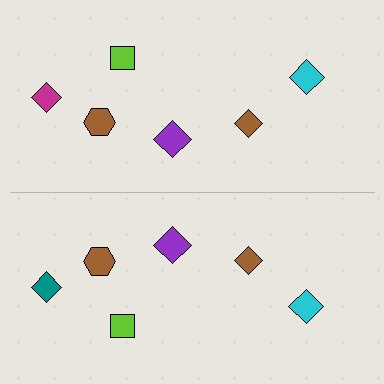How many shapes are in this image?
There are 12 shapes in this image.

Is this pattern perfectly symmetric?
No, the pattern is not perfectly symmetric. The teal diamond on the bottom side breaks the symmetry — its mirror counterpart is magenta.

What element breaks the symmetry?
The teal diamond on the bottom side breaks the symmetry — its mirror counterpart is magenta.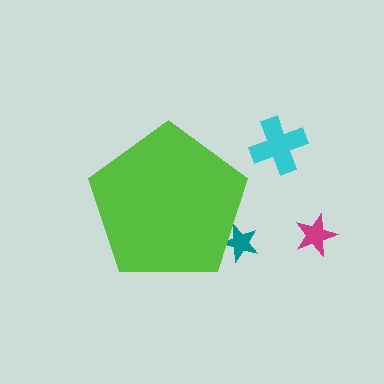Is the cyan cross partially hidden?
No, the cyan cross is fully visible.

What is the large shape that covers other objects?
A lime pentagon.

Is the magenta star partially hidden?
No, the magenta star is fully visible.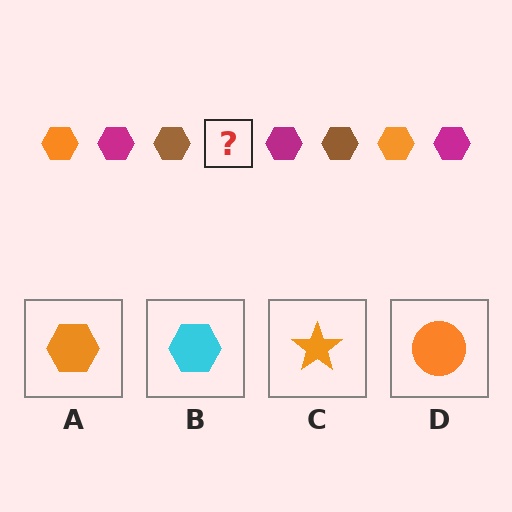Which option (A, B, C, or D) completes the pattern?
A.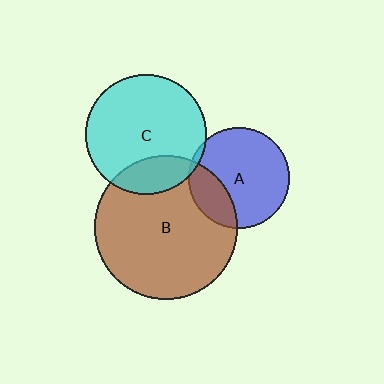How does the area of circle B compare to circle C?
Approximately 1.4 times.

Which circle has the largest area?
Circle B (brown).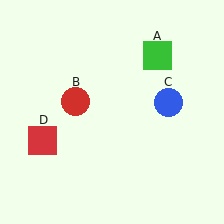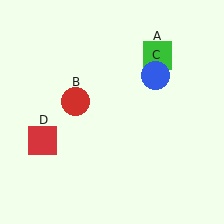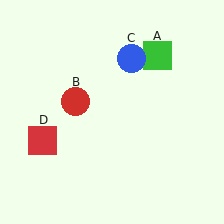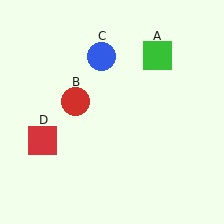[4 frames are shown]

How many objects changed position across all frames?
1 object changed position: blue circle (object C).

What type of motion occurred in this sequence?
The blue circle (object C) rotated counterclockwise around the center of the scene.